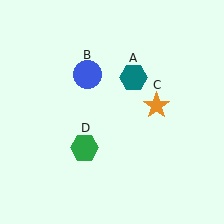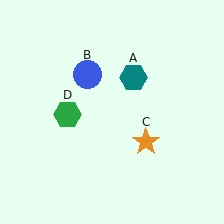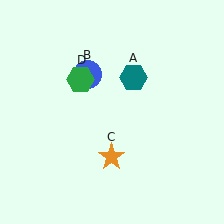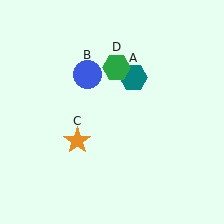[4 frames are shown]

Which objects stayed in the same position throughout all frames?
Teal hexagon (object A) and blue circle (object B) remained stationary.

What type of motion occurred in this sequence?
The orange star (object C), green hexagon (object D) rotated clockwise around the center of the scene.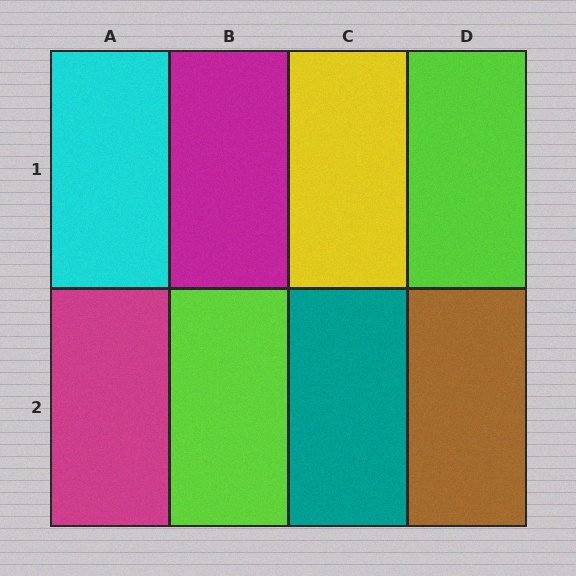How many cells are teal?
1 cell is teal.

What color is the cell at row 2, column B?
Lime.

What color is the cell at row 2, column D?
Brown.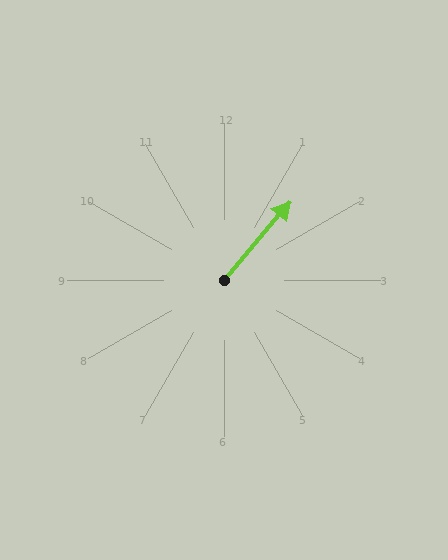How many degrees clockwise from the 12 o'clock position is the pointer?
Approximately 40 degrees.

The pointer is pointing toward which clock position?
Roughly 1 o'clock.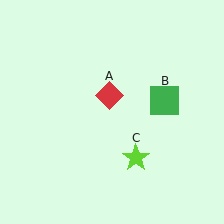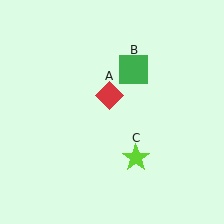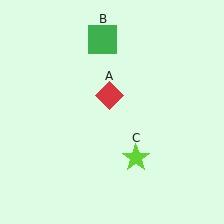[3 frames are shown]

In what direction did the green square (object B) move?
The green square (object B) moved up and to the left.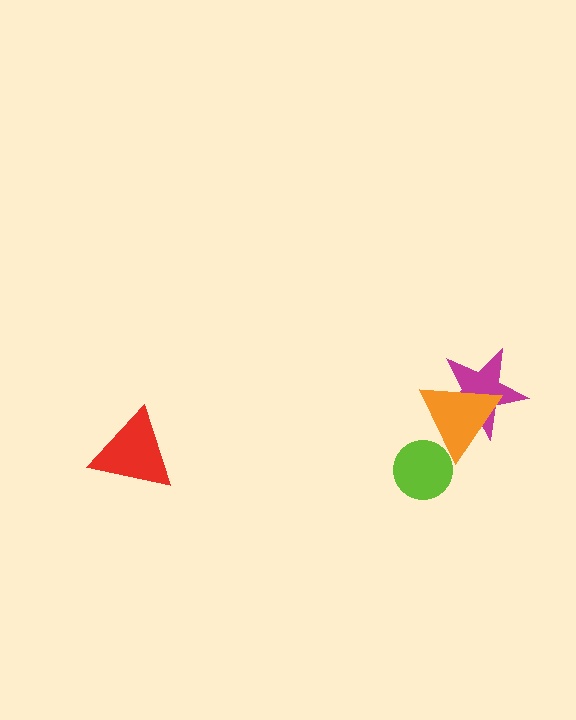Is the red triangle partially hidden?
No, no other shape covers it.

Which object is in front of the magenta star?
The orange triangle is in front of the magenta star.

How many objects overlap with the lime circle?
1 object overlaps with the lime circle.